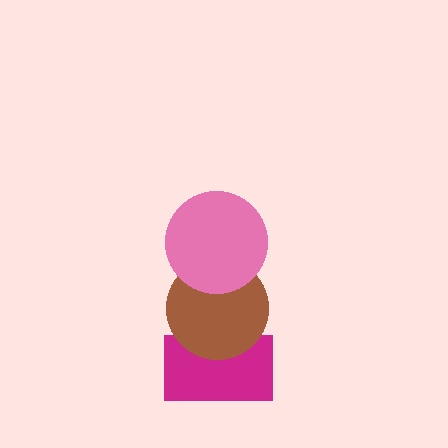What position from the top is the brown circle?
The brown circle is 2nd from the top.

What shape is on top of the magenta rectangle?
The brown circle is on top of the magenta rectangle.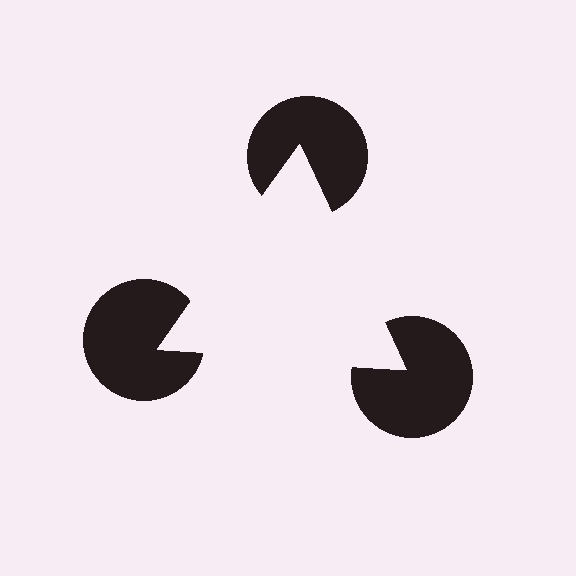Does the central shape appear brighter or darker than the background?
It typically appears slightly brighter than the background, even though no actual brightness change is drawn.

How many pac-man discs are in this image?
There are 3 — one at each vertex of the illusory triangle.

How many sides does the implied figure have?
3 sides.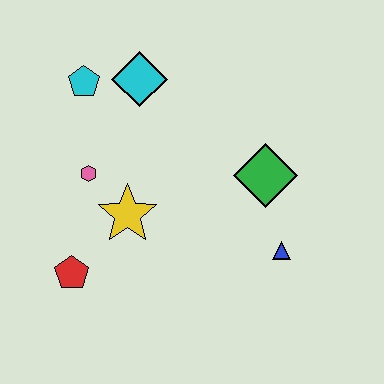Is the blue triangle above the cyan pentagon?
No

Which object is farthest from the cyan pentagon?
The blue triangle is farthest from the cyan pentagon.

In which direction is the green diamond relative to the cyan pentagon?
The green diamond is to the right of the cyan pentagon.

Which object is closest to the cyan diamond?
The cyan pentagon is closest to the cyan diamond.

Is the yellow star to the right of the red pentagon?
Yes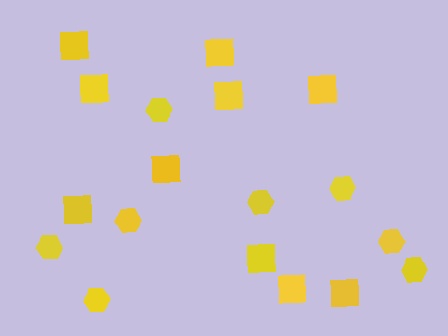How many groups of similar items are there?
There are 2 groups: one group of squares (10) and one group of hexagons (8).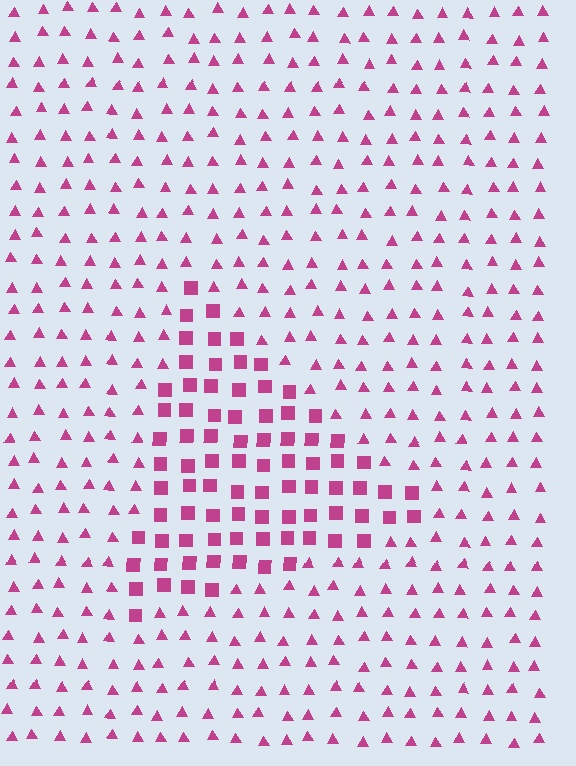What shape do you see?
I see a triangle.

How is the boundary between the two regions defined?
The boundary is defined by a change in element shape: squares inside vs. triangles outside. All elements share the same color and spacing.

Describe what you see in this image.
The image is filled with small magenta elements arranged in a uniform grid. A triangle-shaped region contains squares, while the surrounding area contains triangles. The boundary is defined purely by the change in element shape.